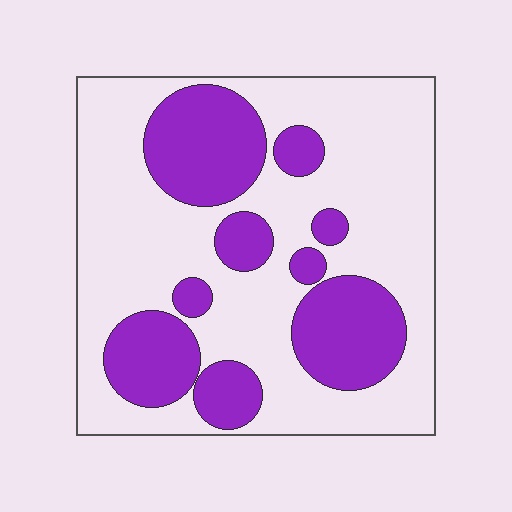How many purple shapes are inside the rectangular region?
9.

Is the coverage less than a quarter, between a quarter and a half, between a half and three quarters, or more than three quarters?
Between a quarter and a half.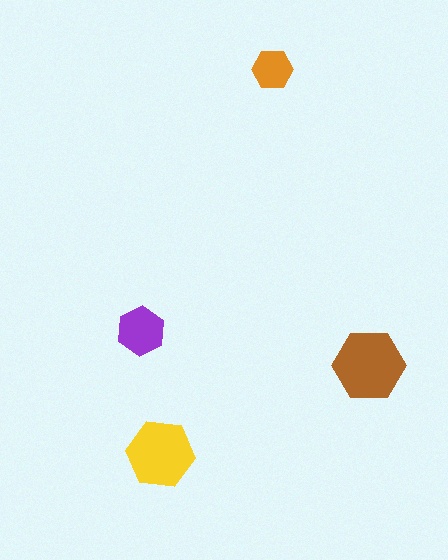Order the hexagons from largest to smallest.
the brown one, the yellow one, the purple one, the orange one.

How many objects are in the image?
There are 4 objects in the image.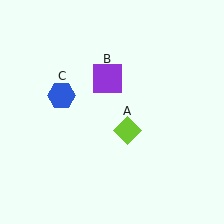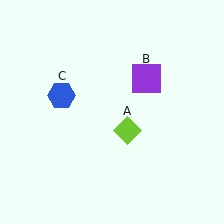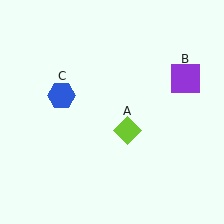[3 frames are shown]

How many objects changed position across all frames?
1 object changed position: purple square (object B).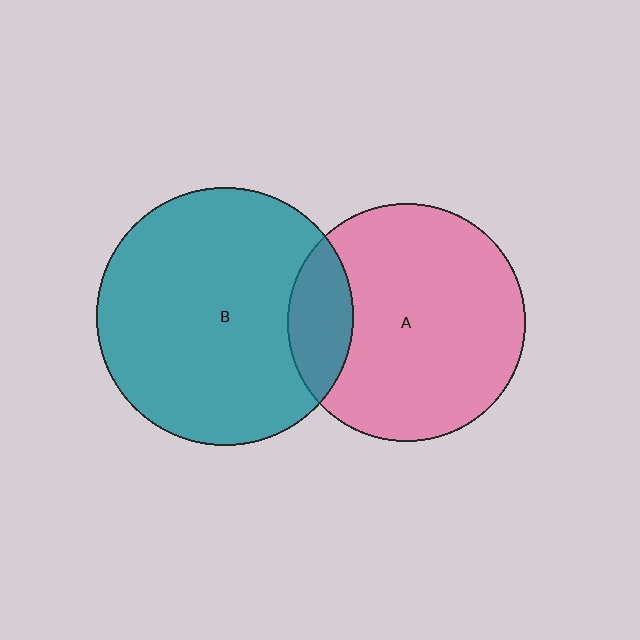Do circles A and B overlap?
Yes.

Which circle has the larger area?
Circle B (teal).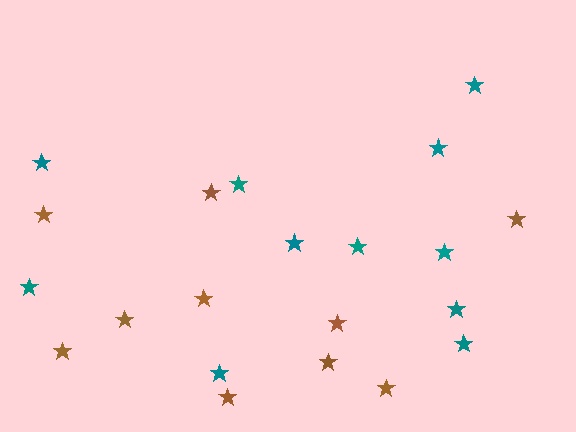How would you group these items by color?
There are 2 groups: one group of brown stars (10) and one group of teal stars (11).